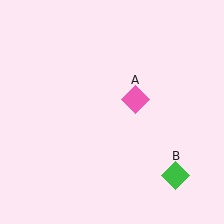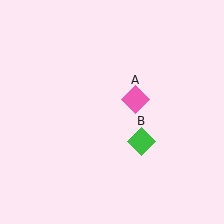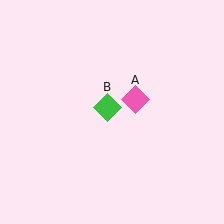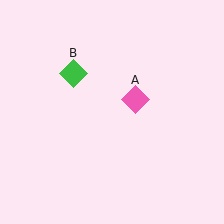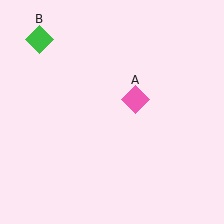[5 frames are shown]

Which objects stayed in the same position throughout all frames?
Pink diamond (object A) remained stationary.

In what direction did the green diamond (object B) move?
The green diamond (object B) moved up and to the left.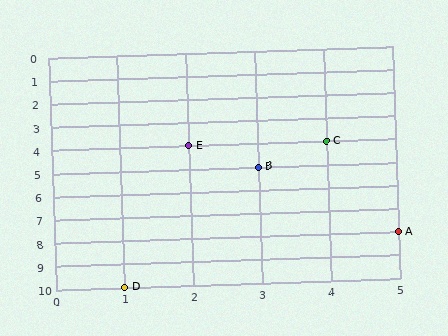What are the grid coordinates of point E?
Point E is at grid coordinates (2, 4).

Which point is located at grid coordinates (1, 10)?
Point D is at (1, 10).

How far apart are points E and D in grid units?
Points E and D are 1 column and 6 rows apart (about 6.1 grid units diagonally).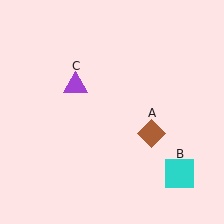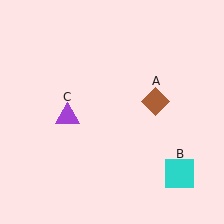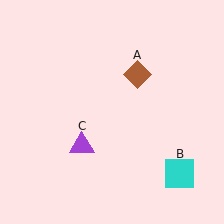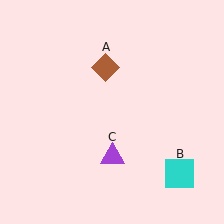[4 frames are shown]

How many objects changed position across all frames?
2 objects changed position: brown diamond (object A), purple triangle (object C).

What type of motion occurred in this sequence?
The brown diamond (object A), purple triangle (object C) rotated counterclockwise around the center of the scene.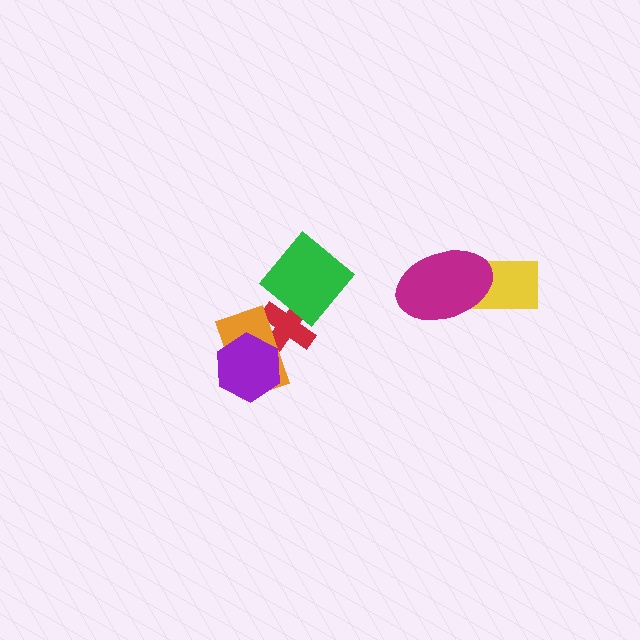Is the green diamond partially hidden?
No, no other shape covers it.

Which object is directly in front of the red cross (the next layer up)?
The green diamond is directly in front of the red cross.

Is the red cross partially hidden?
Yes, it is partially covered by another shape.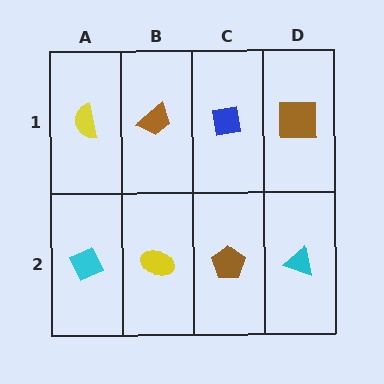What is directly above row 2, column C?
A blue square.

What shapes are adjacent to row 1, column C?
A brown pentagon (row 2, column C), a brown trapezoid (row 1, column B), a brown square (row 1, column D).